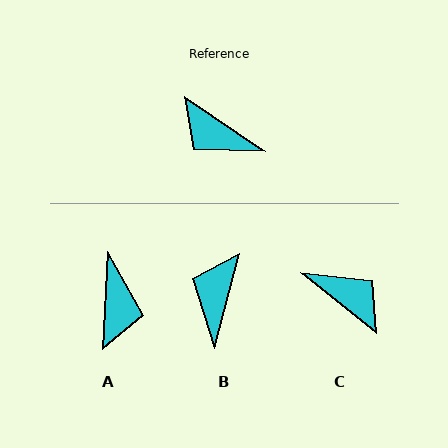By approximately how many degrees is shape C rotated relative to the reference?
Approximately 175 degrees counter-clockwise.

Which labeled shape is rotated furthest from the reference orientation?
C, about 175 degrees away.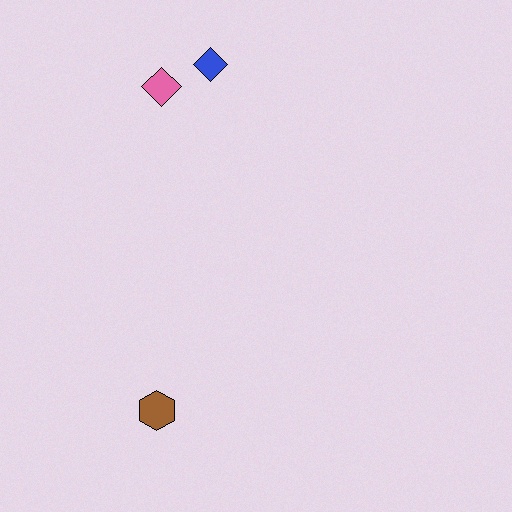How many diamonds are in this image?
There are 2 diamonds.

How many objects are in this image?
There are 3 objects.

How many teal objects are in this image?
There are no teal objects.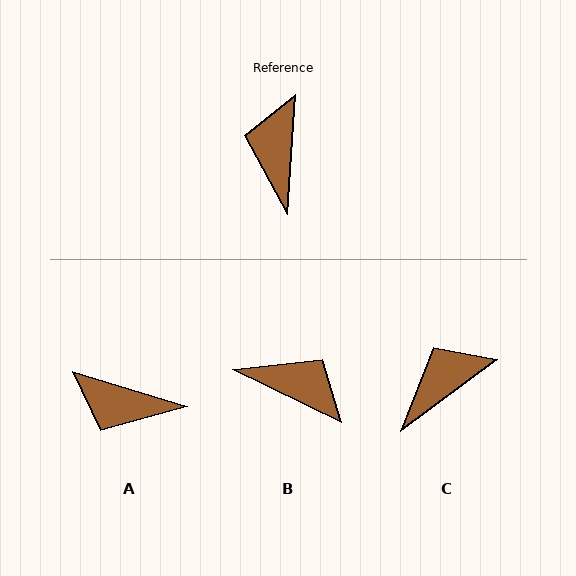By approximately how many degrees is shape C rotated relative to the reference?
Approximately 50 degrees clockwise.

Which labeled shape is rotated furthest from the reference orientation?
B, about 112 degrees away.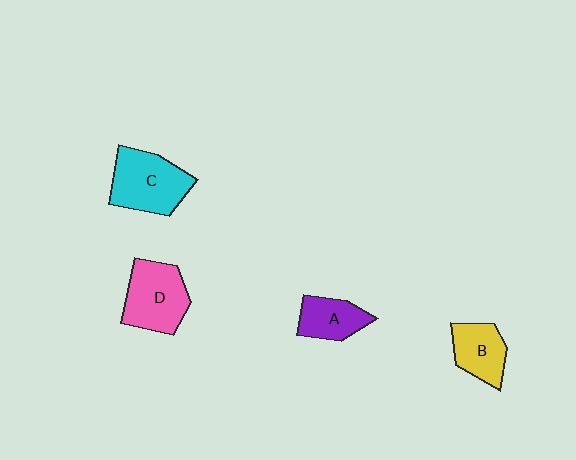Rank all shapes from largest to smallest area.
From largest to smallest: C (cyan), D (pink), B (yellow), A (purple).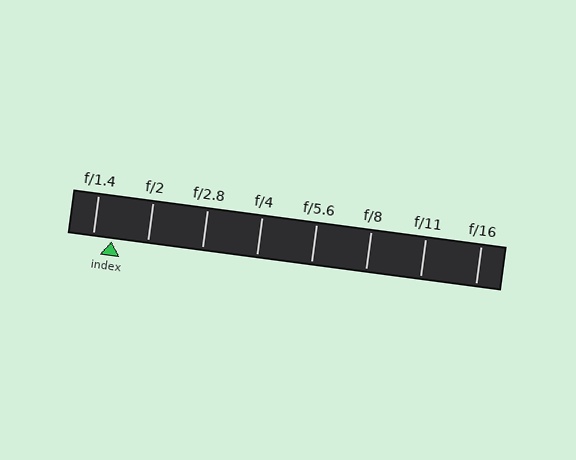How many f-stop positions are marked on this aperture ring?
There are 8 f-stop positions marked.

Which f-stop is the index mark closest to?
The index mark is closest to f/1.4.